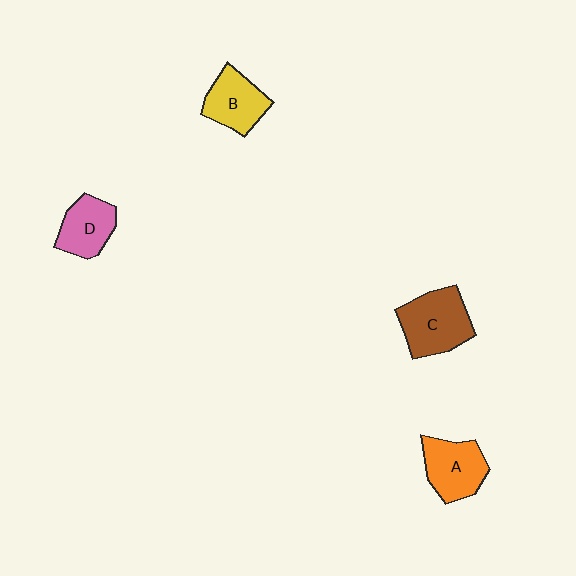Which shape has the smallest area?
Shape D (pink).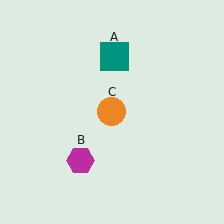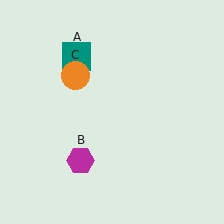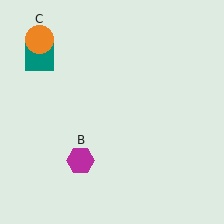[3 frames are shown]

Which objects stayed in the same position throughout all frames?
Magenta hexagon (object B) remained stationary.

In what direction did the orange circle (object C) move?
The orange circle (object C) moved up and to the left.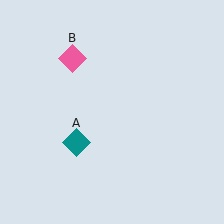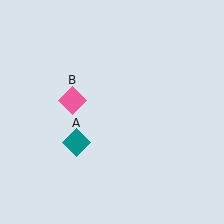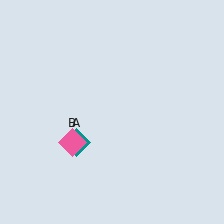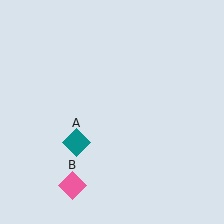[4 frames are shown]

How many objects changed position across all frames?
1 object changed position: pink diamond (object B).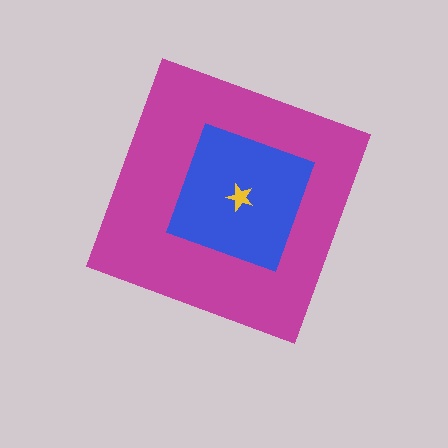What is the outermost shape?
The magenta diamond.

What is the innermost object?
The yellow star.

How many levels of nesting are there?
3.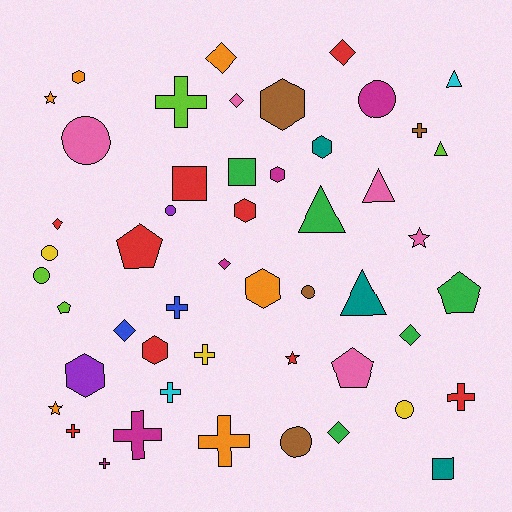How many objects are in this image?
There are 50 objects.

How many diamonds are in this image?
There are 8 diamonds.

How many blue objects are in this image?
There are 2 blue objects.